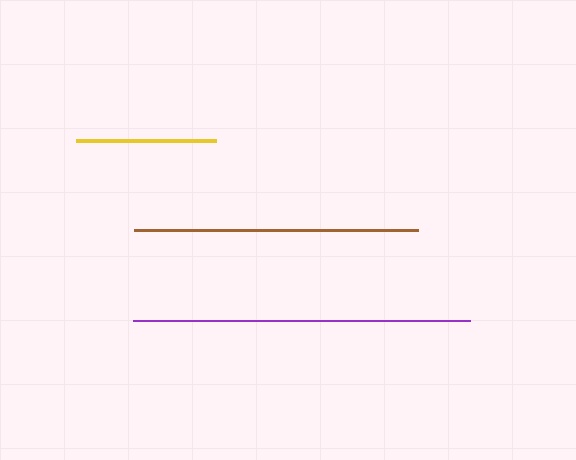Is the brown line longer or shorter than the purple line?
The purple line is longer than the brown line.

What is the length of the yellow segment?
The yellow segment is approximately 140 pixels long.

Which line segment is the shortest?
The yellow line is the shortest at approximately 140 pixels.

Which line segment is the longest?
The purple line is the longest at approximately 336 pixels.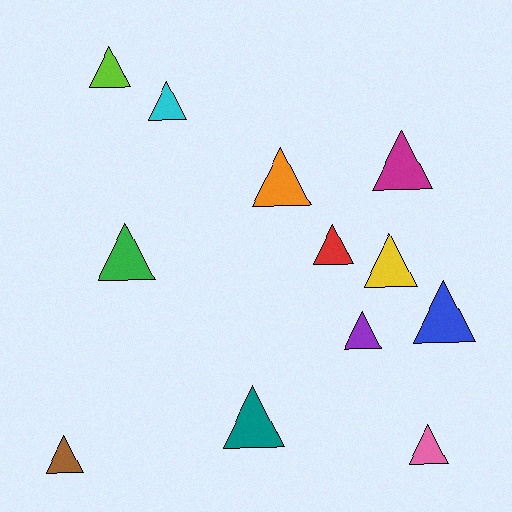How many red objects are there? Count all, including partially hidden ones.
There is 1 red object.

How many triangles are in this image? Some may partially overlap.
There are 12 triangles.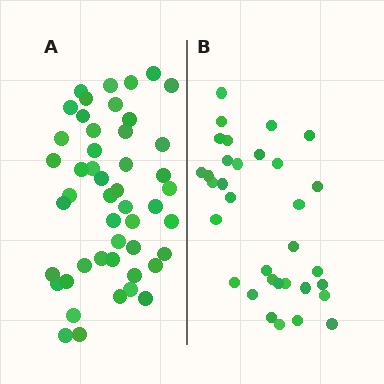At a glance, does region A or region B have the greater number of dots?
Region A (the left region) has more dots.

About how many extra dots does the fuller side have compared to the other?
Region A has approximately 15 more dots than region B.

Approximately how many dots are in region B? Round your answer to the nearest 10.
About 30 dots. (The exact count is 33, which rounds to 30.)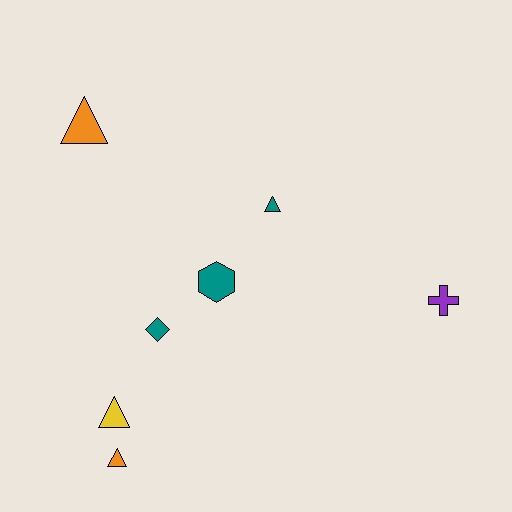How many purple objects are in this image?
There is 1 purple object.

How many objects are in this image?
There are 7 objects.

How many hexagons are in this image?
There is 1 hexagon.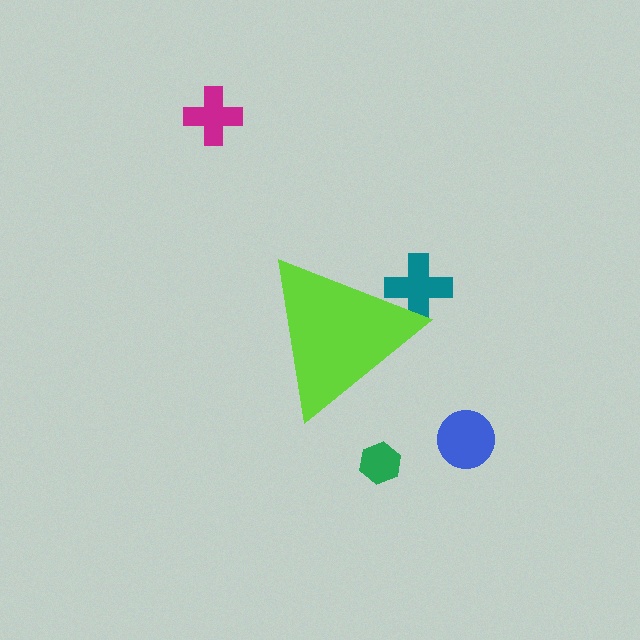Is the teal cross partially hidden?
Yes, the teal cross is partially hidden behind the lime triangle.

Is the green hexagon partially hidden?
No, the green hexagon is fully visible.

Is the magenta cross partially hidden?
No, the magenta cross is fully visible.